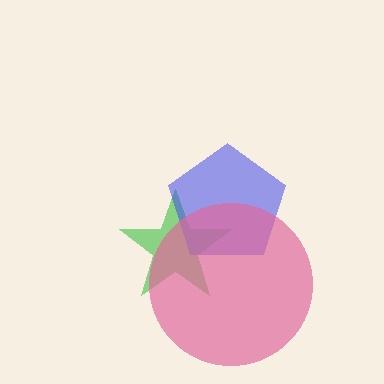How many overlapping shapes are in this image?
There are 3 overlapping shapes in the image.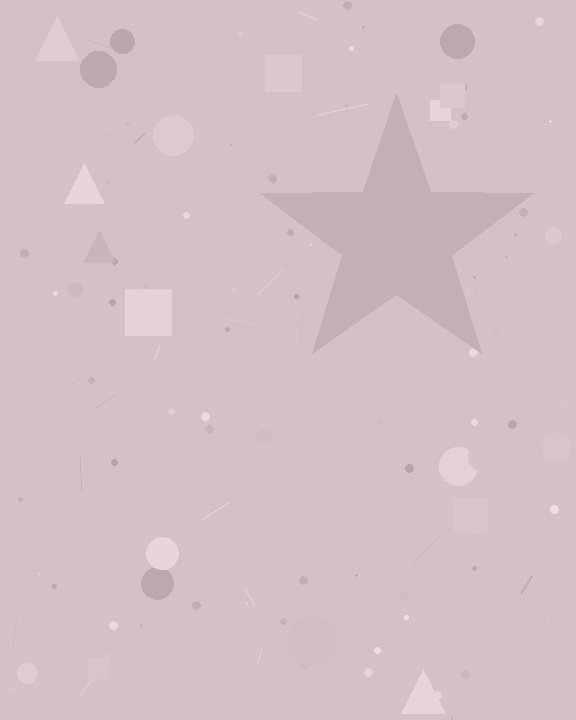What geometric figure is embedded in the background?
A star is embedded in the background.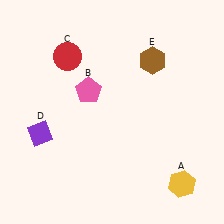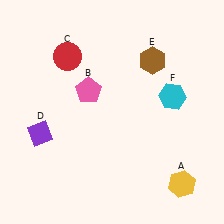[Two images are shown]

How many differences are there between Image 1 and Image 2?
There is 1 difference between the two images.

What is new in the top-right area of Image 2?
A cyan hexagon (F) was added in the top-right area of Image 2.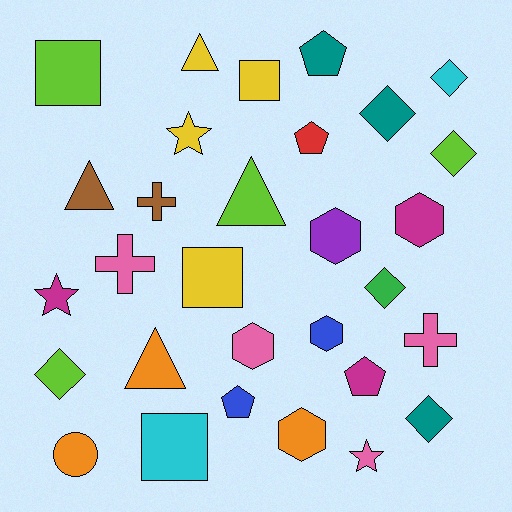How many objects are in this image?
There are 30 objects.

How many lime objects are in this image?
There are 4 lime objects.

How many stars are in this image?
There are 3 stars.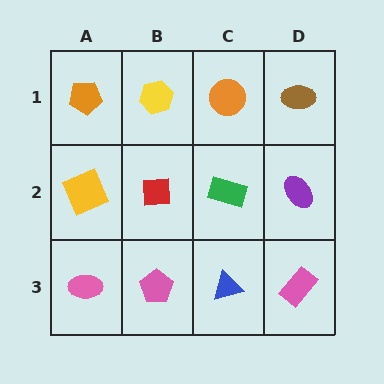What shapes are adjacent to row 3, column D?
A purple ellipse (row 2, column D), a blue triangle (row 3, column C).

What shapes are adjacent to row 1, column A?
A yellow square (row 2, column A), a yellow hexagon (row 1, column B).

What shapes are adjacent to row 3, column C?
A green rectangle (row 2, column C), a pink pentagon (row 3, column B), a pink rectangle (row 3, column D).